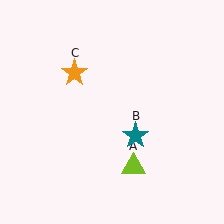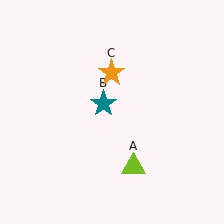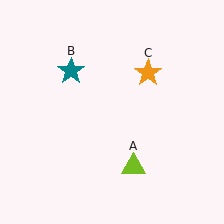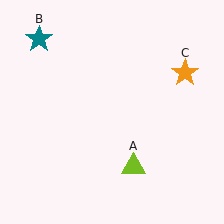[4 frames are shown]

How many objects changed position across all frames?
2 objects changed position: teal star (object B), orange star (object C).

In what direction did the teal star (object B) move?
The teal star (object B) moved up and to the left.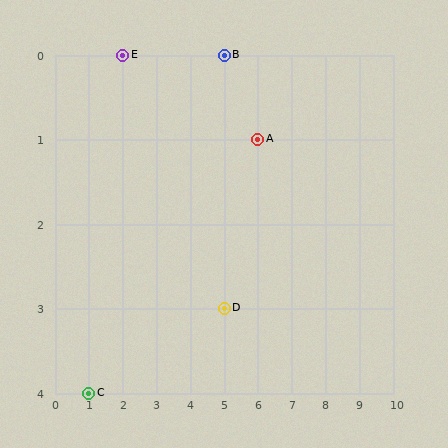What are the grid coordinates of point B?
Point B is at grid coordinates (5, 0).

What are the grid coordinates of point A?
Point A is at grid coordinates (6, 1).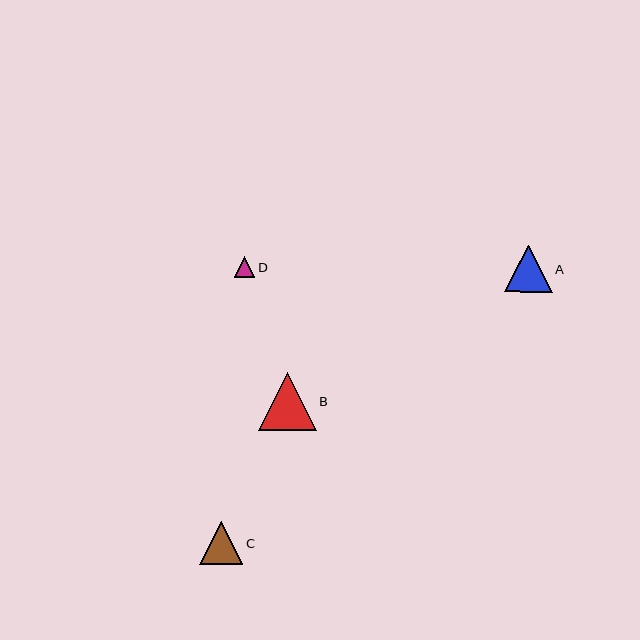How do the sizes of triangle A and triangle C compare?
Triangle A and triangle C are approximately the same size.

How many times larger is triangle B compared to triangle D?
Triangle B is approximately 2.8 times the size of triangle D.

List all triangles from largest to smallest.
From largest to smallest: B, A, C, D.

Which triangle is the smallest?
Triangle D is the smallest with a size of approximately 21 pixels.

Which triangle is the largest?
Triangle B is the largest with a size of approximately 58 pixels.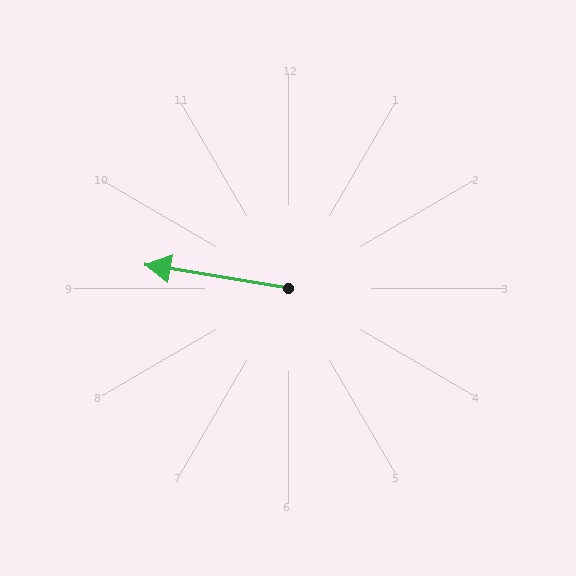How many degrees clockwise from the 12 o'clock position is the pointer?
Approximately 279 degrees.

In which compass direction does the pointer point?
West.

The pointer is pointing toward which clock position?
Roughly 9 o'clock.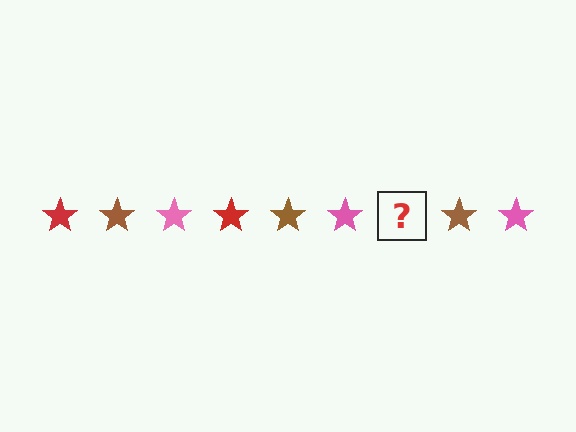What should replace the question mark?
The question mark should be replaced with a red star.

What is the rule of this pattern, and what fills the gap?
The rule is that the pattern cycles through red, brown, pink stars. The gap should be filled with a red star.